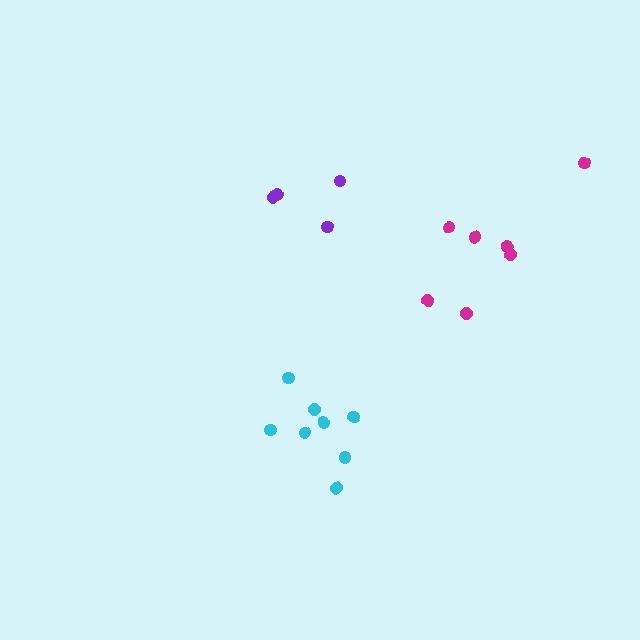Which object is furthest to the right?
The magenta cluster is rightmost.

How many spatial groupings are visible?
There are 3 spatial groupings.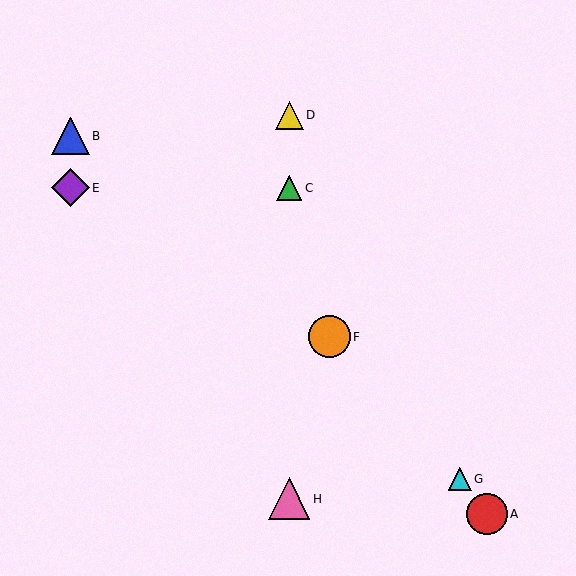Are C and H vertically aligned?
Yes, both are at x≈289.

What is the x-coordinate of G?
Object G is at x≈460.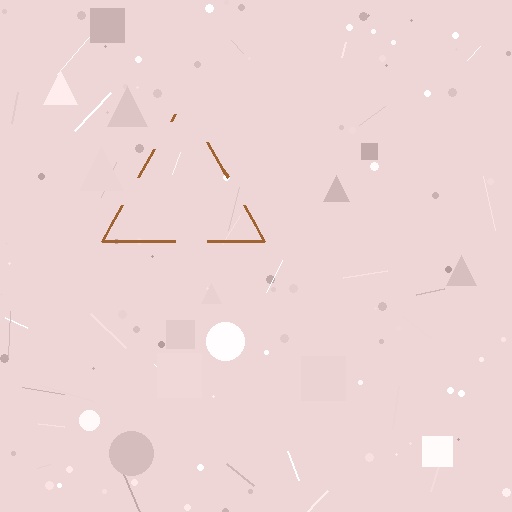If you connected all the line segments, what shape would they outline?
They would outline a triangle.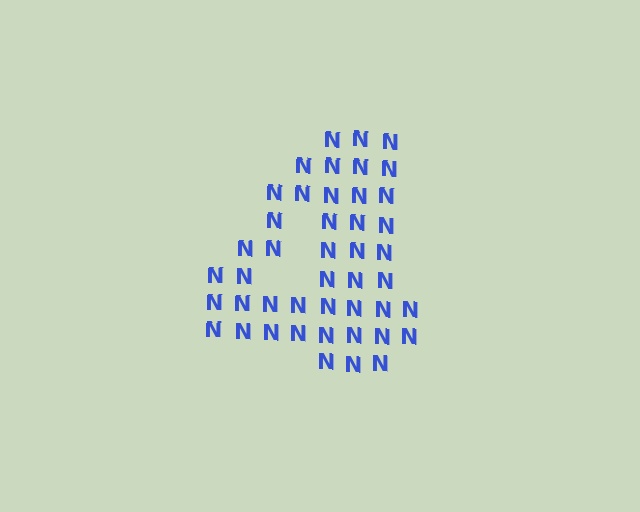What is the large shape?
The large shape is the digit 4.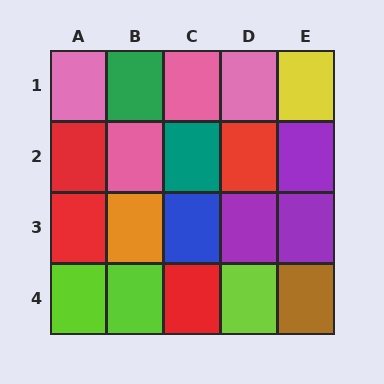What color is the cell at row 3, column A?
Red.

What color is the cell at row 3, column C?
Blue.